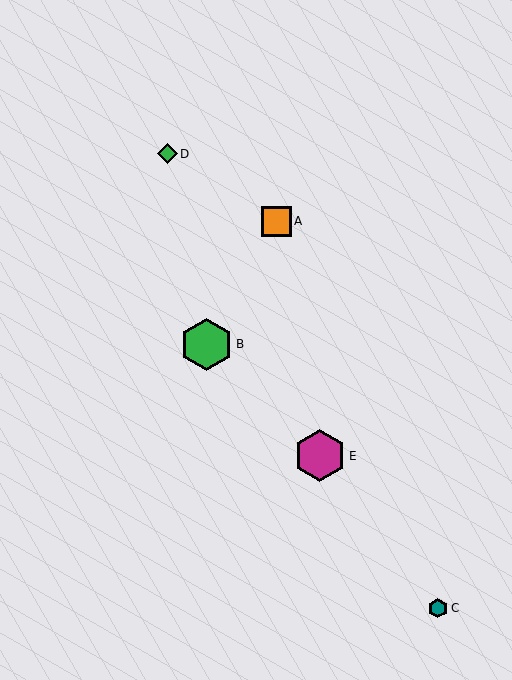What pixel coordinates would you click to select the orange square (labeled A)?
Click at (276, 221) to select the orange square A.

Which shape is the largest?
The green hexagon (labeled B) is the largest.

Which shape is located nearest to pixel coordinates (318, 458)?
The magenta hexagon (labeled E) at (320, 456) is nearest to that location.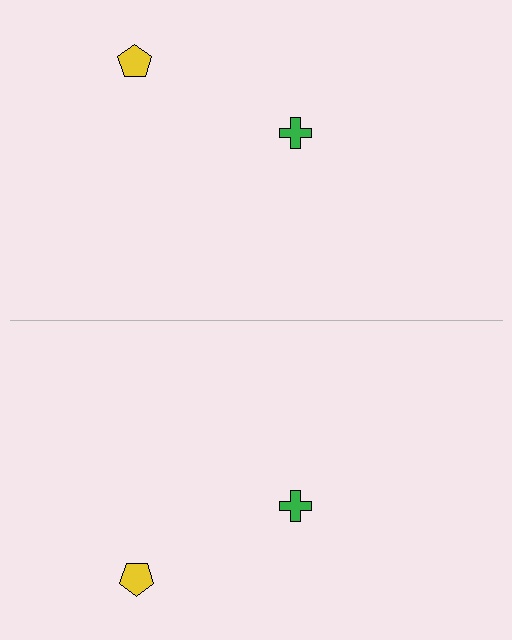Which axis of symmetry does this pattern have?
The pattern has a horizontal axis of symmetry running through the center of the image.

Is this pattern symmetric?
Yes, this pattern has bilateral (reflection) symmetry.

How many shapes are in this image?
There are 4 shapes in this image.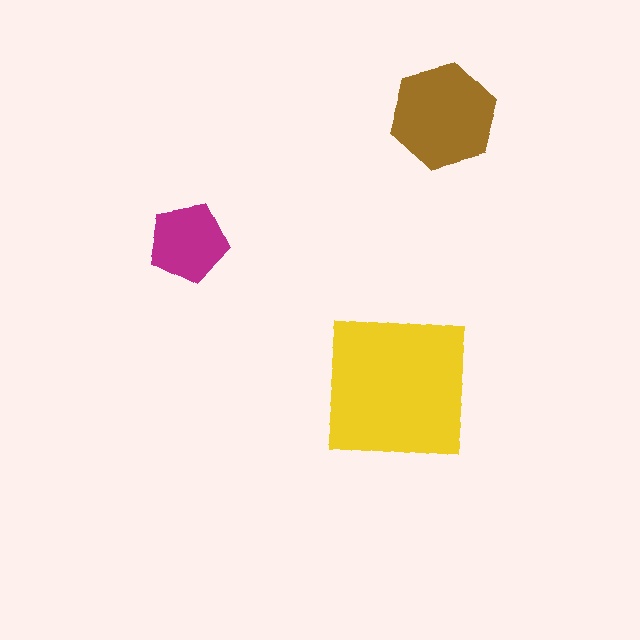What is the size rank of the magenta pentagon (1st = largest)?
3rd.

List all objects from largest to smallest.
The yellow square, the brown hexagon, the magenta pentagon.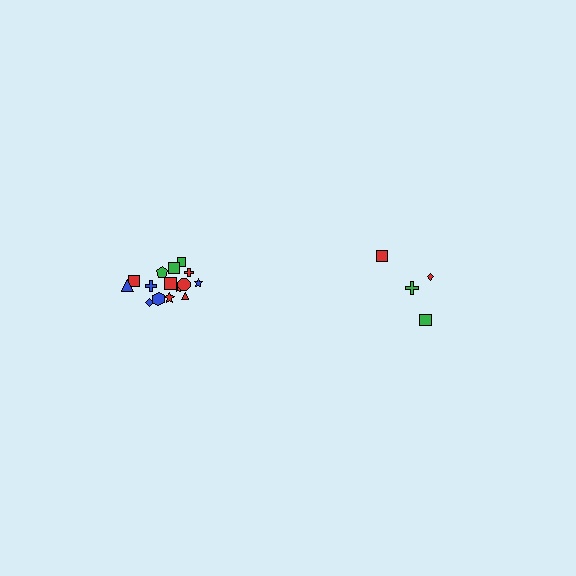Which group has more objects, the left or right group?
The left group.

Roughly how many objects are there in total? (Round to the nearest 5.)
Roughly 20 objects in total.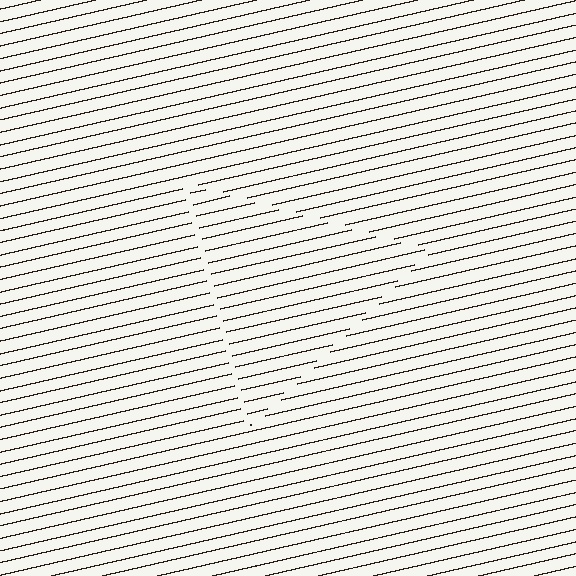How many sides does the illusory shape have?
3 sides — the line-ends trace a triangle.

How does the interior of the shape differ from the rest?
The interior of the shape contains the same grating, shifted by half a period — the contour is defined by the phase discontinuity where line-ends from the inner and outer gratings abut.